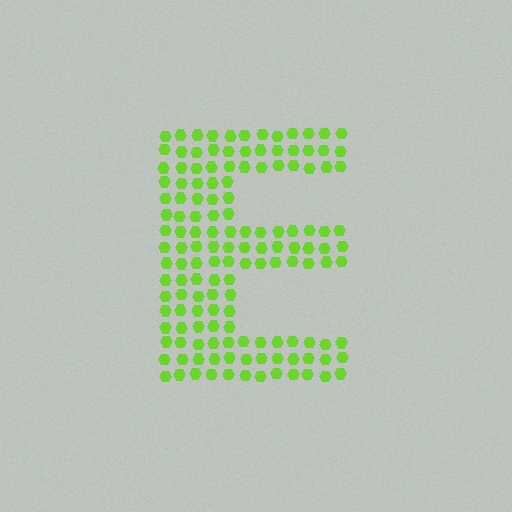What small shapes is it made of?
It is made of small hexagons.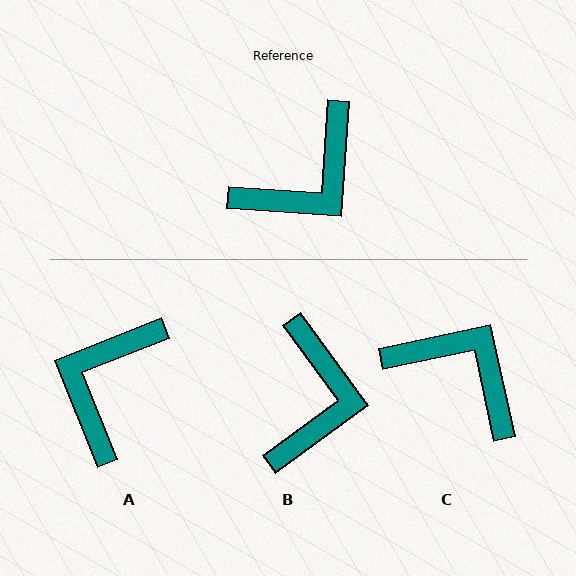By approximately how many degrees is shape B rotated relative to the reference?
Approximately 40 degrees counter-clockwise.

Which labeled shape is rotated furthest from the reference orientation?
A, about 154 degrees away.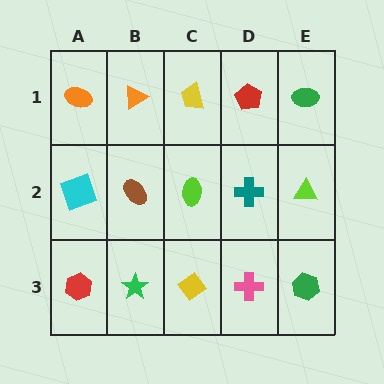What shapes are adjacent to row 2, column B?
An orange triangle (row 1, column B), a green star (row 3, column B), a cyan square (row 2, column A), a lime ellipse (row 2, column C).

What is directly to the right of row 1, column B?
A yellow trapezoid.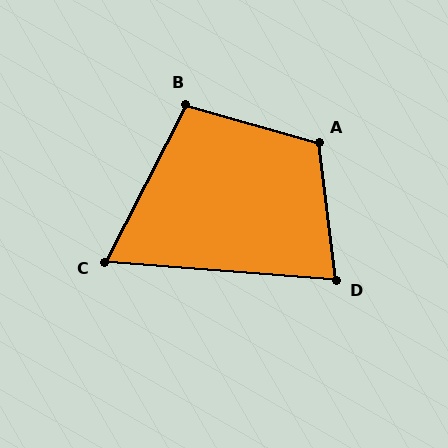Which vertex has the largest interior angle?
A, at approximately 113 degrees.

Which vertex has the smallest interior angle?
C, at approximately 67 degrees.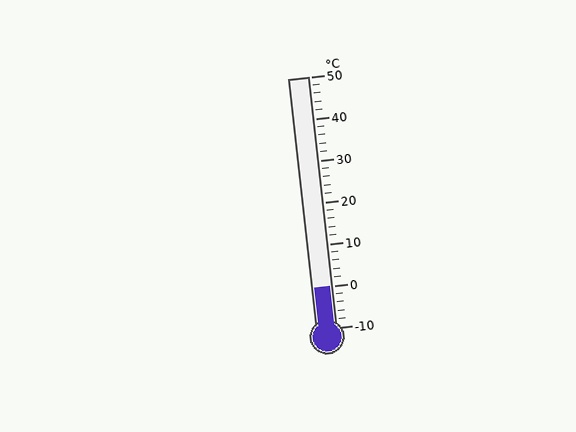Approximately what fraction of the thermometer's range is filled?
The thermometer is filled to approximately 15% of its range.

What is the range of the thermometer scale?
The thermometer scale ranges from -10°C to 50°C.